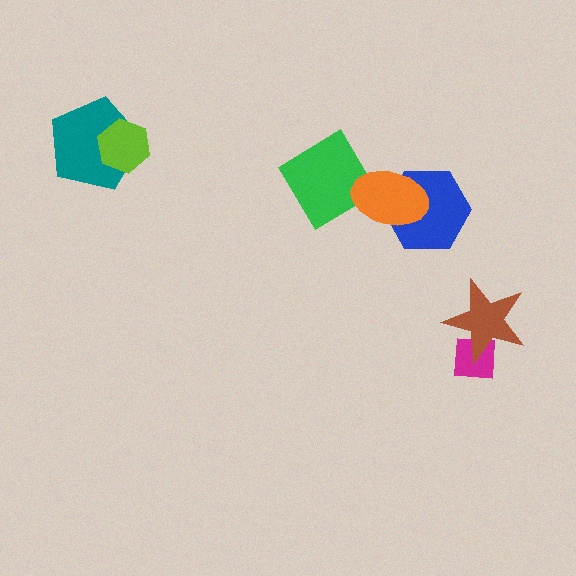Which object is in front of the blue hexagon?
The orange ellipse is in front of the blue hexagon.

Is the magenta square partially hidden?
Yes, it is partially covered by another shape.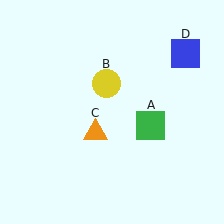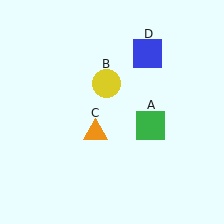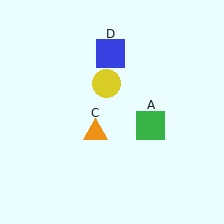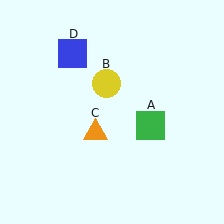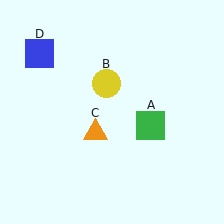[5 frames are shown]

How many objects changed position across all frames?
1 object changed position: blue square (object D).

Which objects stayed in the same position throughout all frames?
Green square (object A) and yellow circle (object B) and orange triangle (object C) remained stationary.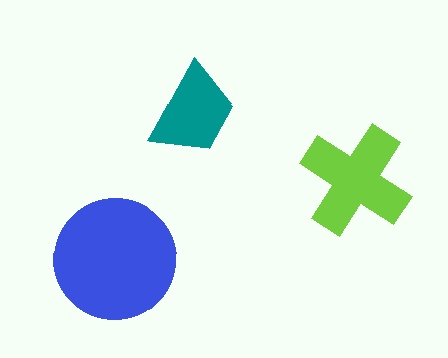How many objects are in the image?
There are 3 objects in the image.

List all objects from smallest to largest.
The teal trapezoid, the lime cross, the blue circle.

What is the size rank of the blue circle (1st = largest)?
1st.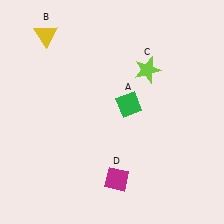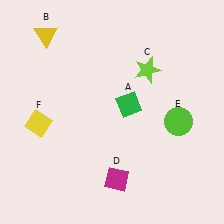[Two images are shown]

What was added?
A lime circle (E), a yellow diamond (F) were added in Image 2.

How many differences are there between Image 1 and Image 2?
There are 2 differences between the two images.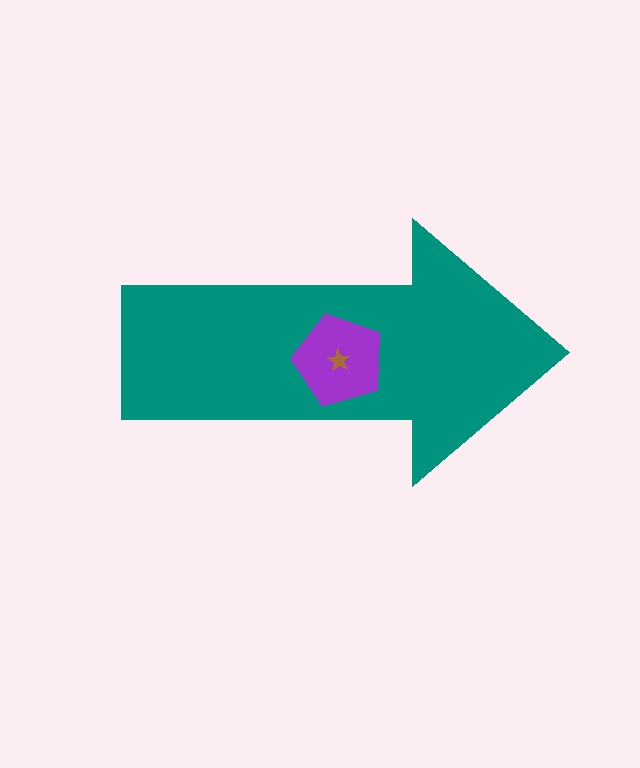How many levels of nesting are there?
3.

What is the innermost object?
The brown star.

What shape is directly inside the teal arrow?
The purple pentagon.